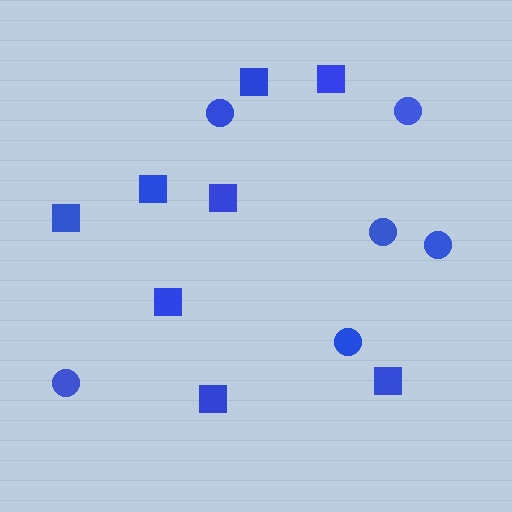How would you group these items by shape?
There are 2 groups: one group of circles (6) and one group of squares (8).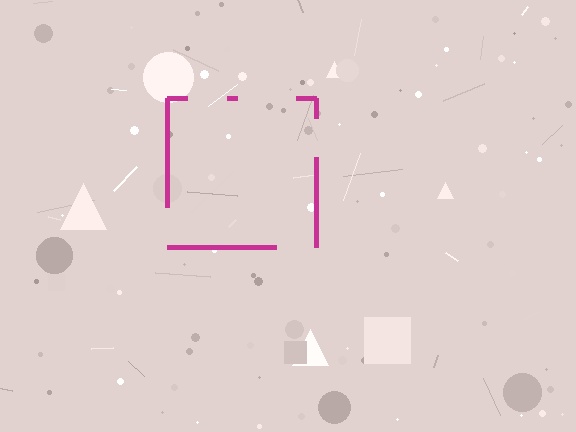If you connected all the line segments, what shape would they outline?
They would outline a square.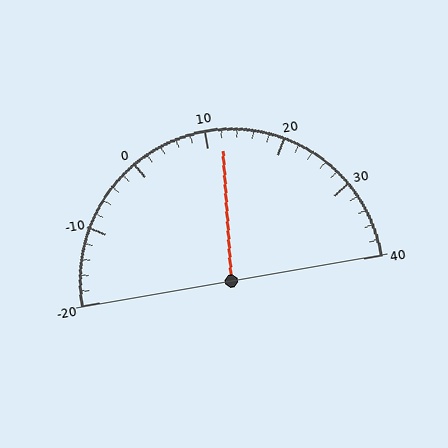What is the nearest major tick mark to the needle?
The nearest major tick mark is 10.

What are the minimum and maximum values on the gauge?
The gauge ranges from -20 to 40.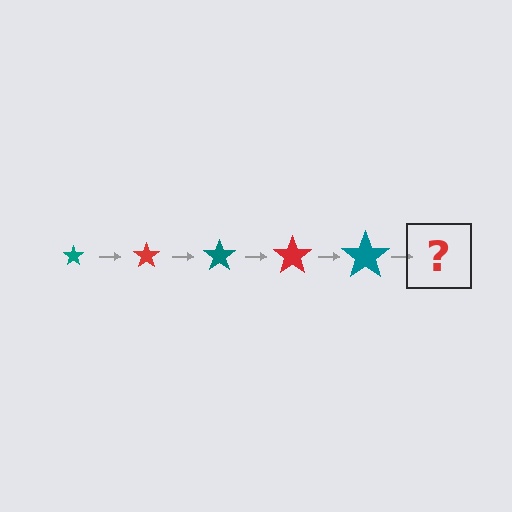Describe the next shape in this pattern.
It should be a red star, larger than the previous one.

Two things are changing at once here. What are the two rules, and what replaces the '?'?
The two rules are that the star grows larger each step and the color cycles through teal and red. The '?' should be a red star, larger than the previous one.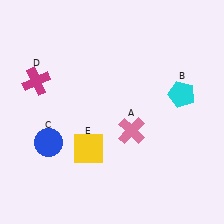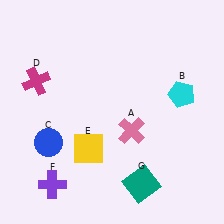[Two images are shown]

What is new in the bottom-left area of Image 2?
A purple cross (F) was added in the bottom-left area of Image 2.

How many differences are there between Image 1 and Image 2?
There are 2 differences between the two images.